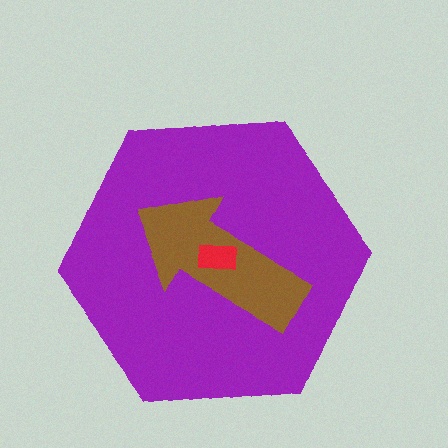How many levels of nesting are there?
3.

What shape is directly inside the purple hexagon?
The brown arrow.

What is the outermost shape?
The purple hexagon.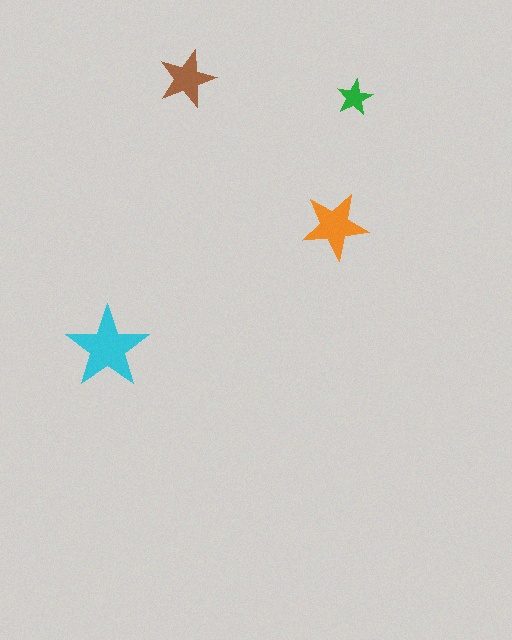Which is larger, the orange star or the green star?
The orange one.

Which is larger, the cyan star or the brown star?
The cyan one.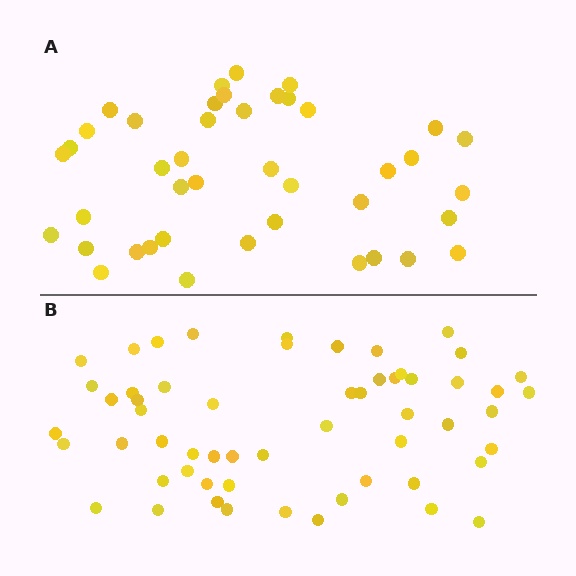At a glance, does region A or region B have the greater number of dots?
Region B (the bottom region) has more dots.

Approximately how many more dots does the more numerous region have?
Region B has approximately 15 more dots than region A.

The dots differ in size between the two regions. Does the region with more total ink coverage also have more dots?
No. Region A has more total ink coverage because its dots are larger, but region B actually contains more individual dots. Total area can be misleading — the number of items is what matters here.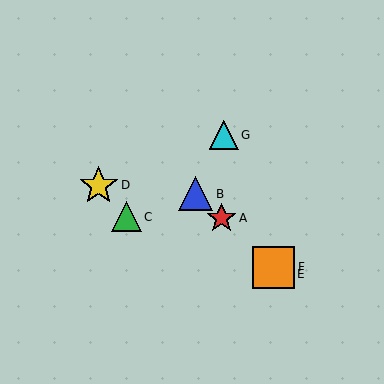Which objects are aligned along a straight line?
Objects A, B, E, F are aligned along a straight line.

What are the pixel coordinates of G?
Object G is at (224, 135).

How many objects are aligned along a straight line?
4 objects (A, B, E, F) are aligned along a straight line.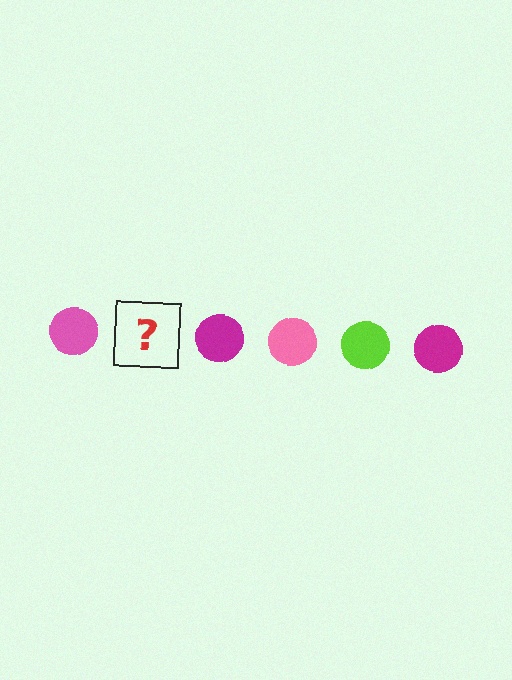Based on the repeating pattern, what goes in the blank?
The blank should be a lime circle.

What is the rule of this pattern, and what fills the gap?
The rule is that the pattern cycles through pink, lime, magenta circles. The gap should be filled with a lime circle.